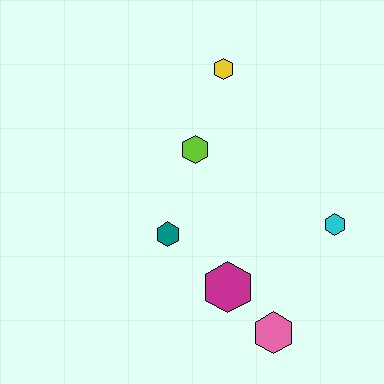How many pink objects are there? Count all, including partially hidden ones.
There is 1 pink object.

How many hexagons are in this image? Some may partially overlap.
There are 6 hexagons.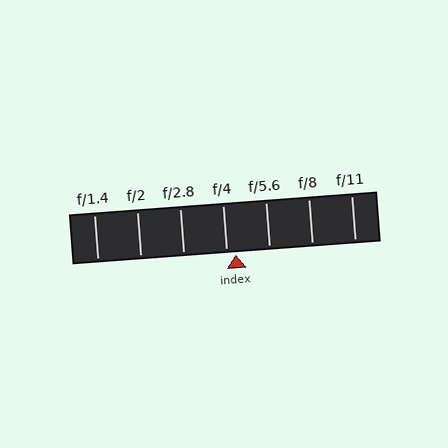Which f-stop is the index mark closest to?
The index mark is closest to f/4.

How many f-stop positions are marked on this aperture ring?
There are 7 f-stop positions marked.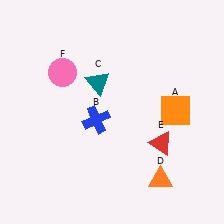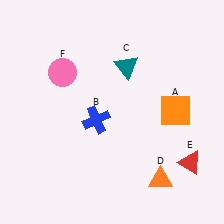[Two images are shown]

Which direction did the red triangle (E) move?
The red triangle (E) moved right.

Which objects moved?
The objects that moved are: the teal triangle (C), the red triangle (E).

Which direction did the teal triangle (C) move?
The teal triangle (C) moved right.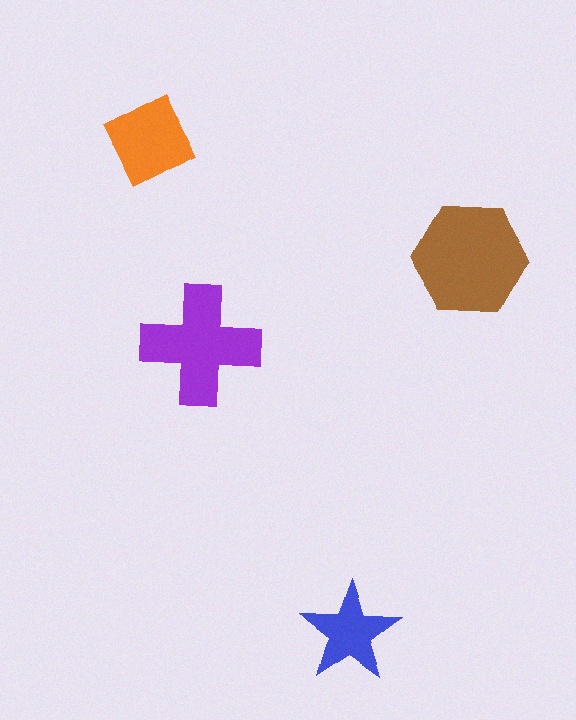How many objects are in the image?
There are 4 objects in the image.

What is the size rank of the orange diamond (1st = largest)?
3rd.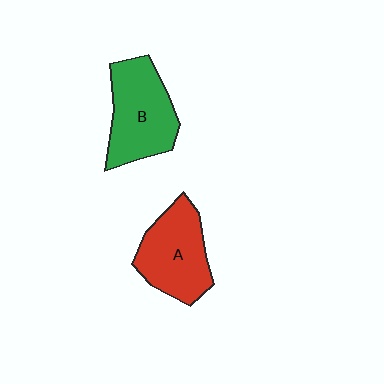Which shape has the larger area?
Shape B (green).